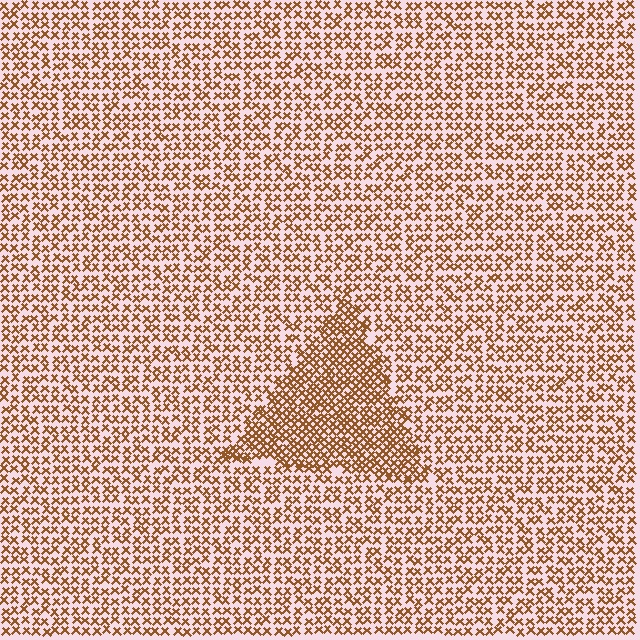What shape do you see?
I see a triangle.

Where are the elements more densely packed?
The elements are more densely packed inside the triangle boundary.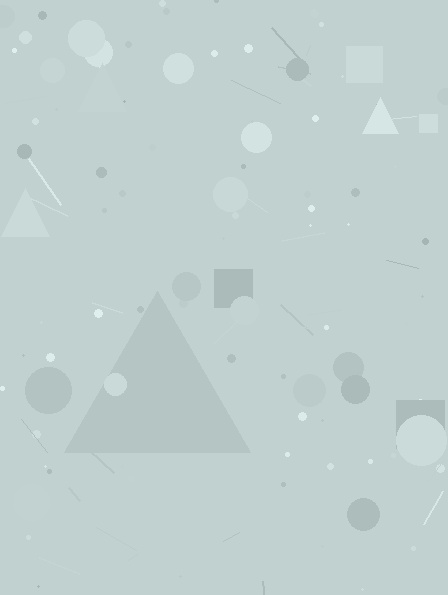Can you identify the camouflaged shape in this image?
The camouflaged shape is a triangle.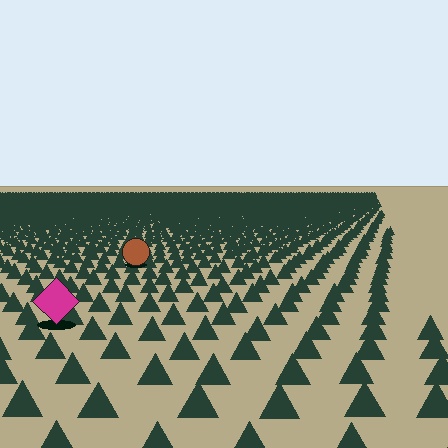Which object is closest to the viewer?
The magenta diamond is closest. The texture marks near it are larger and more spread out.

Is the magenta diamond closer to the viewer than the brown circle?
Yes. The magenta diamond is closer — you can tell from the texture gradient: the ground texture is coarser near it.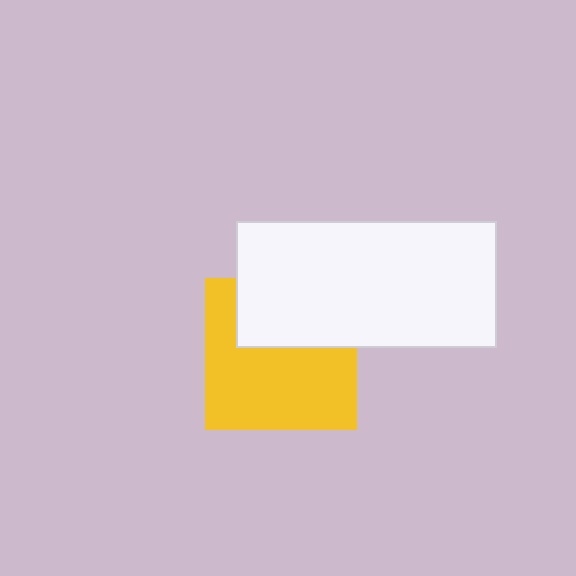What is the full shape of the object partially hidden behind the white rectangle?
The partially hidden object is a yellow square.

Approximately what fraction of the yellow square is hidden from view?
Roughly 37% of the yellow square is hidden behind the white rectangle.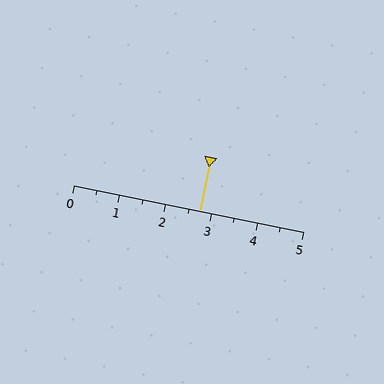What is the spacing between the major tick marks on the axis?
The major ticks are spaced 1 apart.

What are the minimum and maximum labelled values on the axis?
The axis runs from 0 to 5.